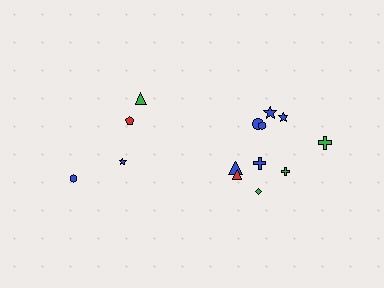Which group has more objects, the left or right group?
The right group.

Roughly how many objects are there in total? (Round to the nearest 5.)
Roughly 15 objects in total.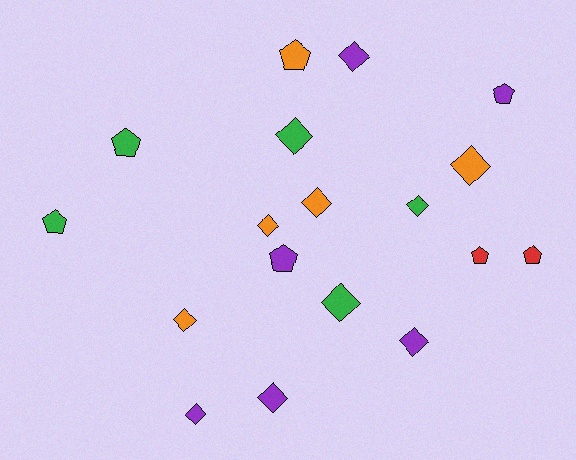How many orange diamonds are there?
There are 4 orange diamonds.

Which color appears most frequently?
Purple, with 6 objects.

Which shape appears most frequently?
Diamond, with 11 objects.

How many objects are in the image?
There are 18 objects.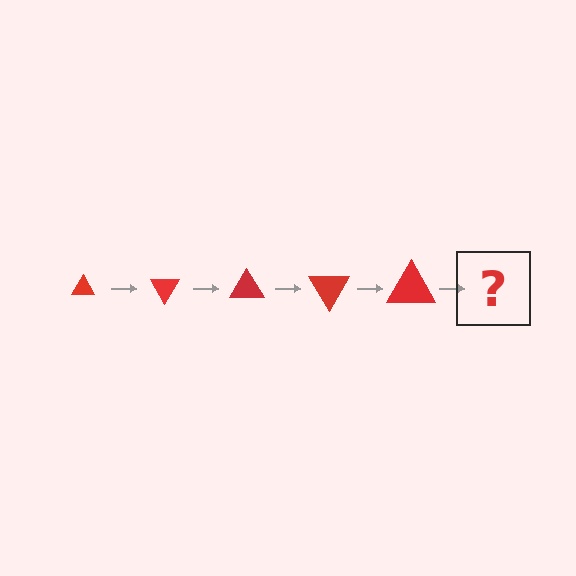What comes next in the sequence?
The next element should be a triangle, larger than the previous one and rotated 300 degrees from the start.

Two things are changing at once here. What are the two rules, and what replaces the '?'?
The two rules are that the triangle grows larger each step and it rotates 60 degrees each step. The '?' should be a triangle, larger than the previous one and rotated 300 degrees from the start.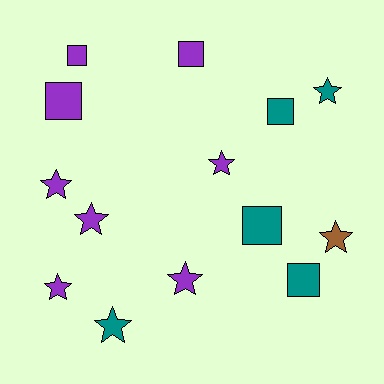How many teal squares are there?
There are 3 teal squares.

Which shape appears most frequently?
Star, with 8 objects.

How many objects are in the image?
There are 14 objects.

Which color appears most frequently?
Purple, with 8 objects.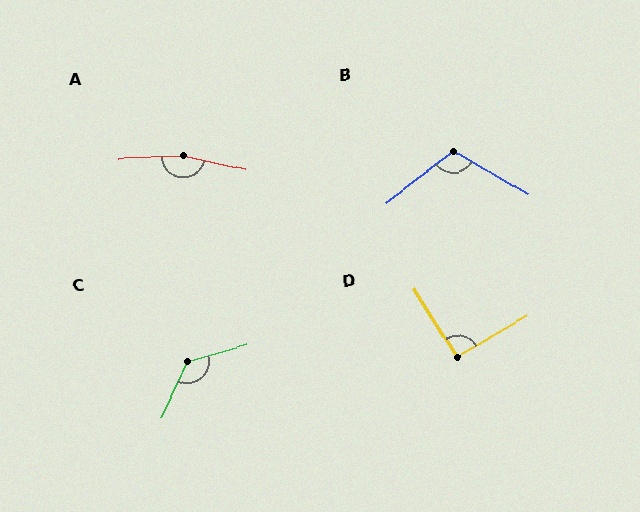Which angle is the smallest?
D, at approximately 93 degrees.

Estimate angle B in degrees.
Approximately 112 degrees.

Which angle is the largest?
A, at approximately 165 degrees.